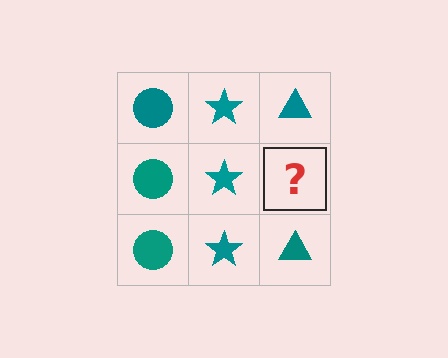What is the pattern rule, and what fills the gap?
The rule is that each column has a consistent shape. The gap should be filled with a teal triangle.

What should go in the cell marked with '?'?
The missing cell should contain a teal triangle.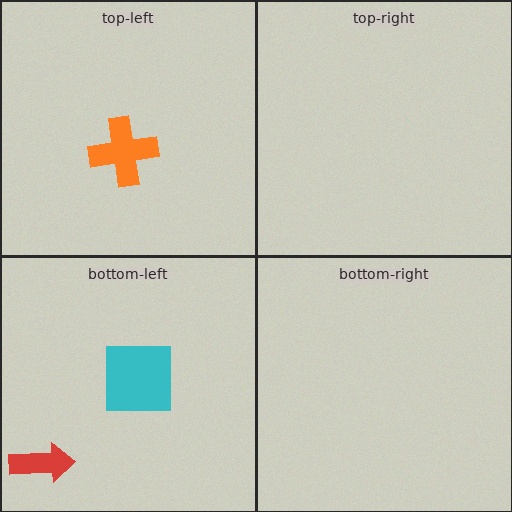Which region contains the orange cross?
The top-left region.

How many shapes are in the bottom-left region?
2.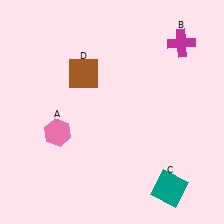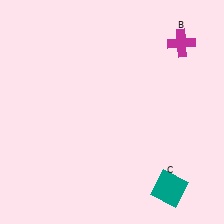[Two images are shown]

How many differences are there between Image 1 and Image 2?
There are 2 differences between the two images.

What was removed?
The pink hexagon (A), the brown square (D) were removed in Image 2.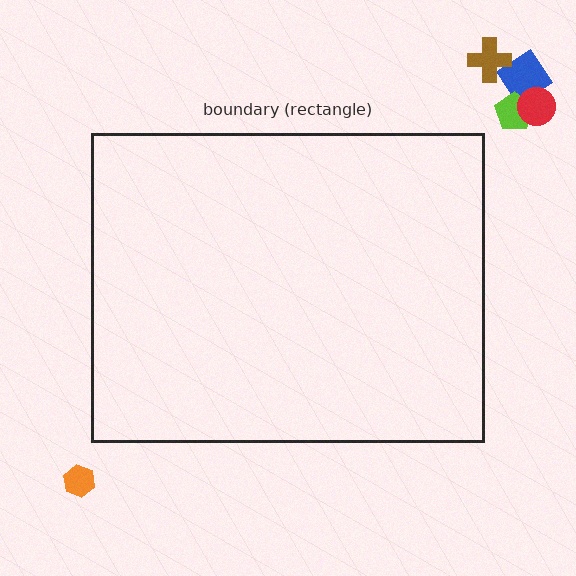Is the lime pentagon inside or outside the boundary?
Outside.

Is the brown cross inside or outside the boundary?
Outside.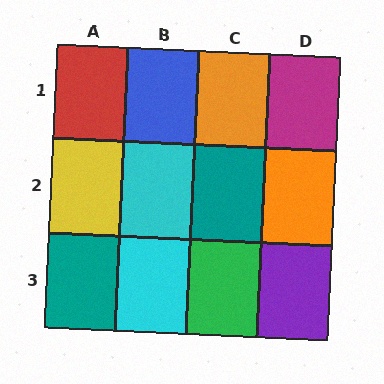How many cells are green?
1 cell is green.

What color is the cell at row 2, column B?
Cyan.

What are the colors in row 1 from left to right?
Red, blue, orange, magenta.